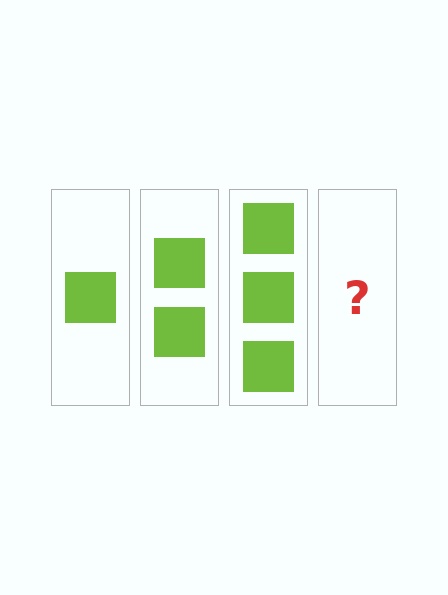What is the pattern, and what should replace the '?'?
The pattern is that each step adds one more square. The '?' should be 4 squares.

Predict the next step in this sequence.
The next step is 4 squares.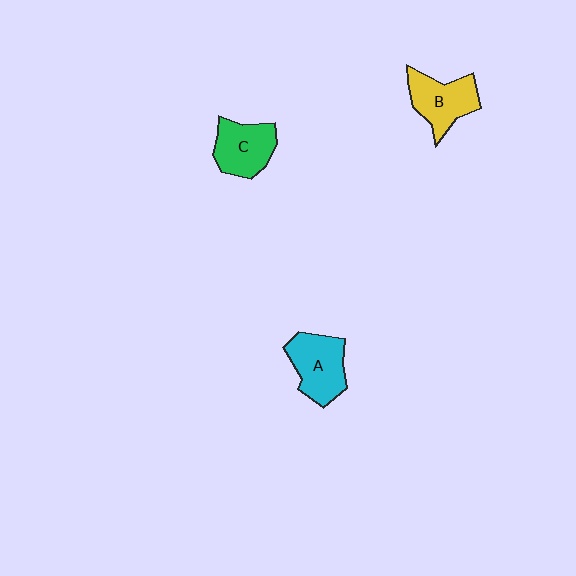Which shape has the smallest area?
Shape C (green).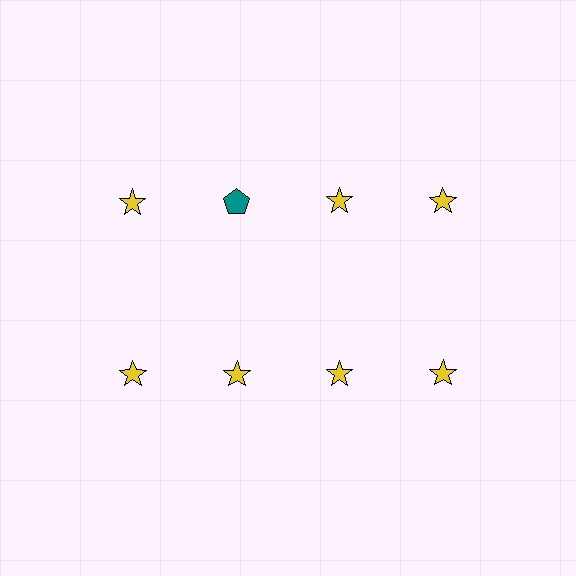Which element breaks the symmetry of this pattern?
The teal pentagon in the top row, second from left column breaks the symmetry. All other shapes are yellow stars.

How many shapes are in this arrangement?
There are 8 shapes arranged in a grid pattern.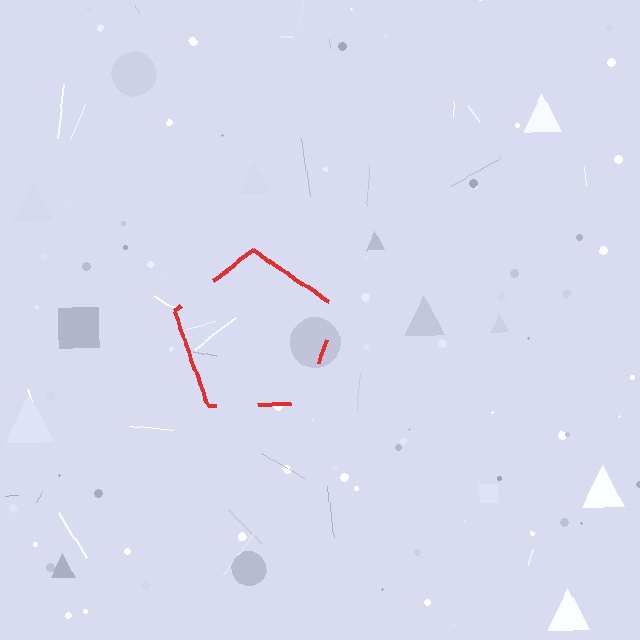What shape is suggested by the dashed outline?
The dashed outline suggests a pentagon.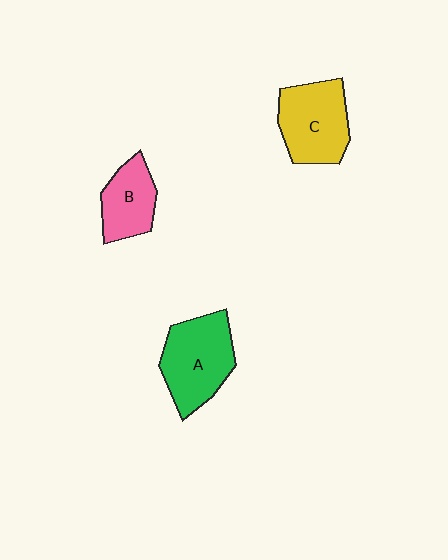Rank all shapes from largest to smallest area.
From largest to smallest: A (green), C (yellow), B (pink).